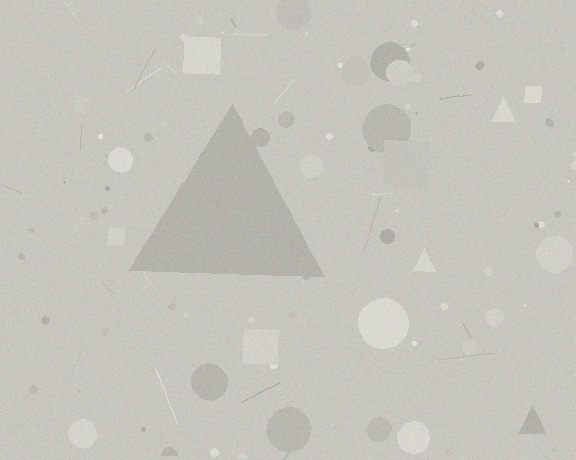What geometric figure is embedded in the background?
A triangle is embedded in the background.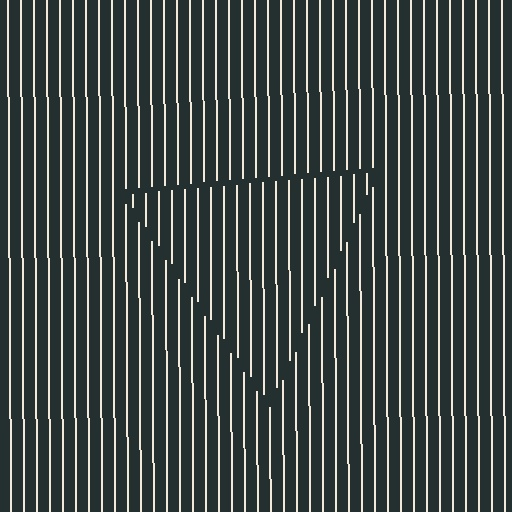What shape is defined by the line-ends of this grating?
An illusory triangle. The interior of the shape contains the same grating, shifted by half a period — the contour is defined by the phase discontinuity where line-ends from the inner and outer gratings abut.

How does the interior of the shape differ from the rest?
The interior of the shape contains the same grating, shifted by half a period — the contour is defined by the phase discontinuity where line-ends from the inner and outer gratings abut.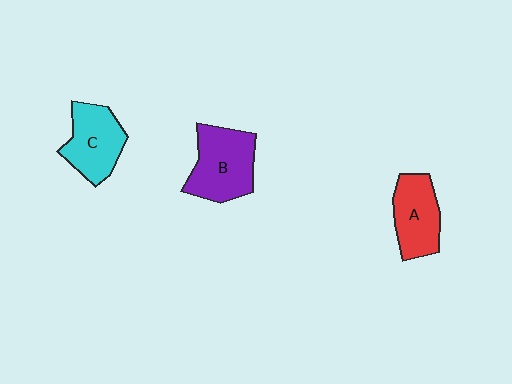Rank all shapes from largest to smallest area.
From largest to smallest: B (purple), C (cyan), A (red).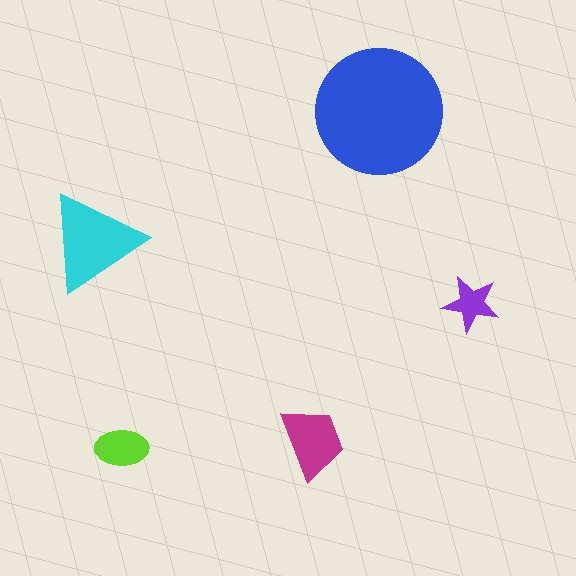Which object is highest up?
The blue circle is topmost.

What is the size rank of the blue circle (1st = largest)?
1st.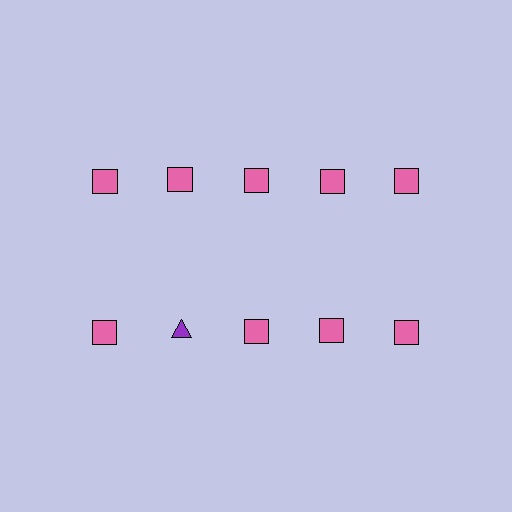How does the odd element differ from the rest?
It differs in both color (purple instead of pink) and shape (triangle instead of square).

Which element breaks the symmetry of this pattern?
The purple triangle in the second row, second from left column breaks the symmetry. All other shapes are pink squares.